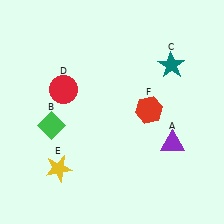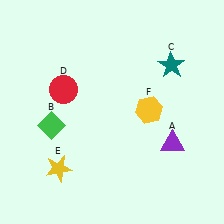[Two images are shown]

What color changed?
The hexagon (F) changed from red in Image 1 to yellow in Image 2.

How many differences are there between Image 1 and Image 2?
There is 1 difference between the two images.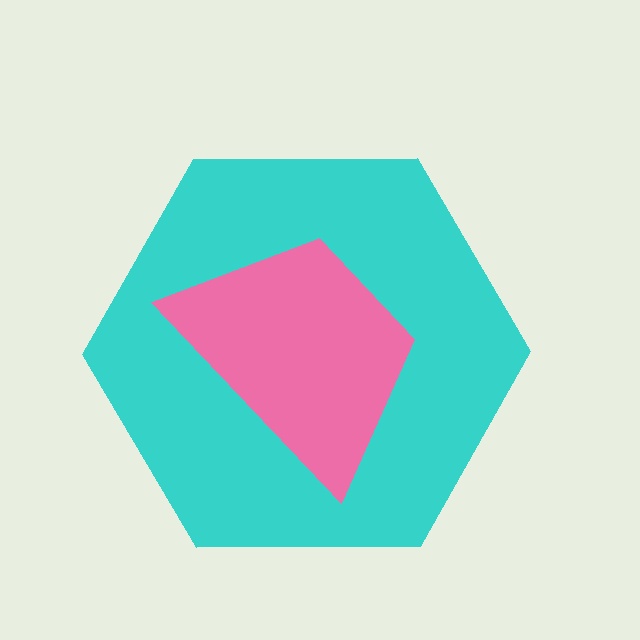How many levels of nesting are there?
2.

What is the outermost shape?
The cyan hexagon.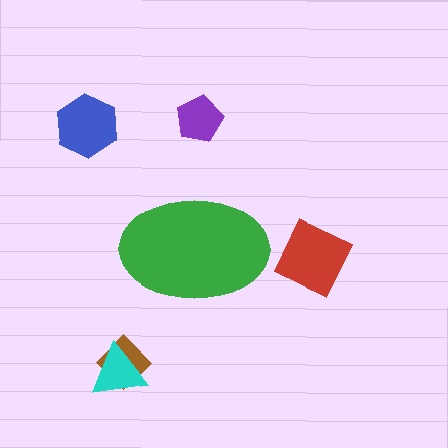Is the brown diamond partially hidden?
No, the brown diamond is fully visible.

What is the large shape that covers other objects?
A green ellipse.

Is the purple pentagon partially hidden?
No, the purple pentagon is fully visible.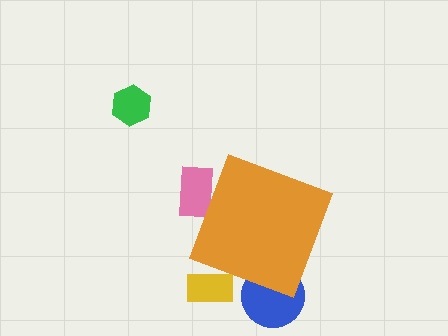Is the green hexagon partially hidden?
No, the green hexagon is fully visible.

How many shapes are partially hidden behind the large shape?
3 shapes are partially hidden.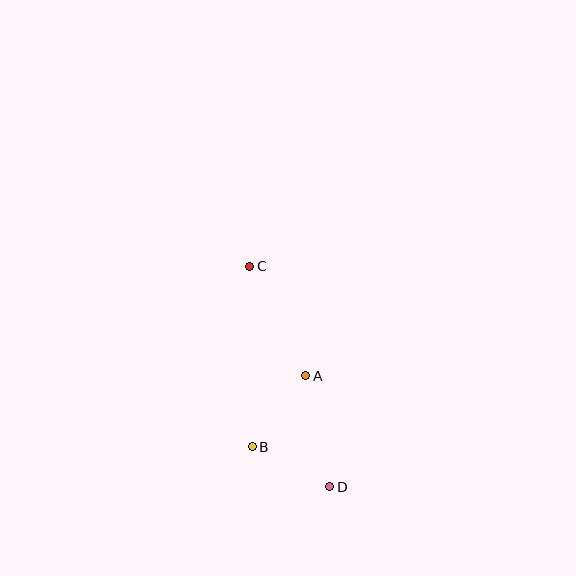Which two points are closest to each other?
Points B and D are closest to each other.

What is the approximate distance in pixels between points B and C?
The distance between B and C is approximately 180 pixels.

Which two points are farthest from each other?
Points C and D are farthest from each other.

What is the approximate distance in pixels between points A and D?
The distance between A and D is approximately 114 pixels.